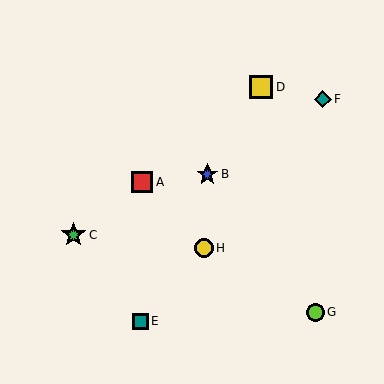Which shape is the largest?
The green star (labeled C) is the largest.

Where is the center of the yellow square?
The center of the yellow square is at (261, 87).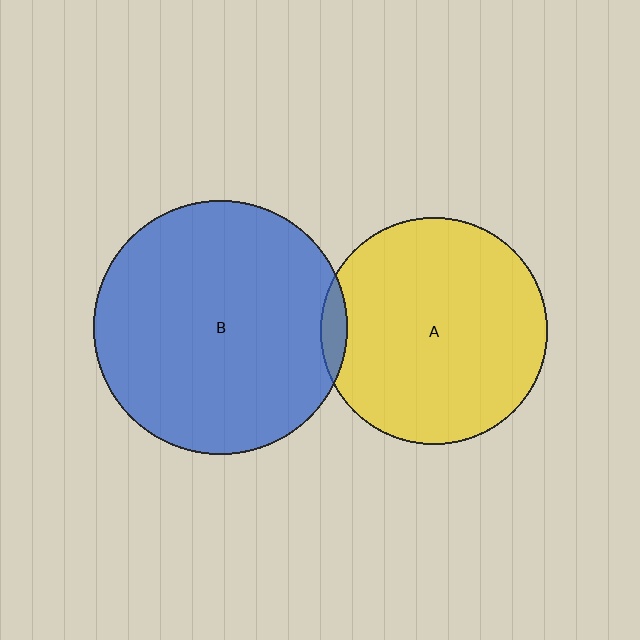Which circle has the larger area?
Circle B (blue).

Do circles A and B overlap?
Yes.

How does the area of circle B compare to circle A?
Approximately 1.2 times.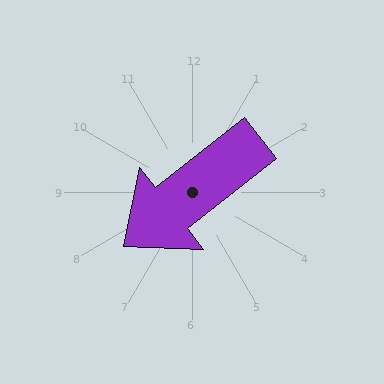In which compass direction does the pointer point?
Southwest.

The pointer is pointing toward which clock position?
Roughly 8 o'clock.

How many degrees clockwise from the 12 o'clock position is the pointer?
Approximately 232 degrees.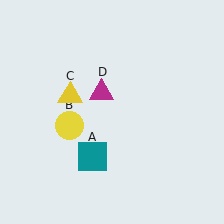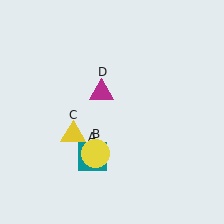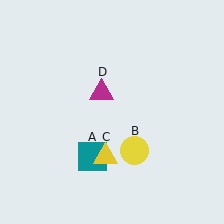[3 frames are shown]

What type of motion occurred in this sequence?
The yellow circle (object B), yellow triangle (object C) rotated counterclockwise around the center of the scene.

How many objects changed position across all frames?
2 objects changed position: yellow circle (object B), yellow triangle (object C).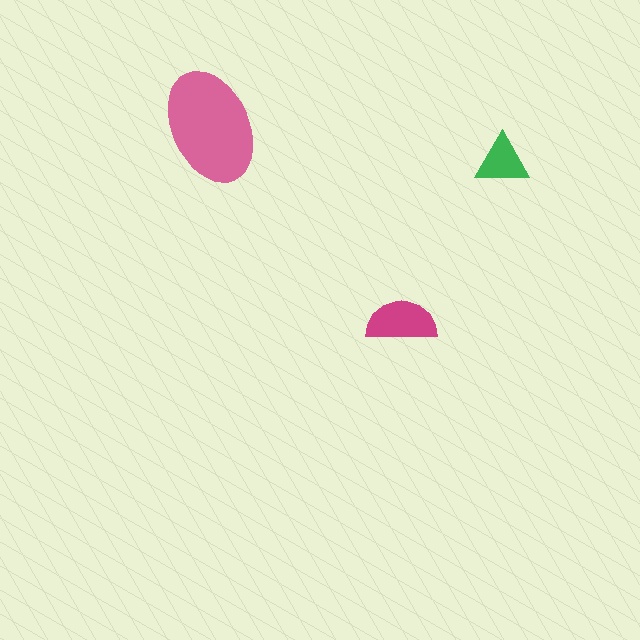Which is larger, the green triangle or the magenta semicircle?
The magenta semicircle.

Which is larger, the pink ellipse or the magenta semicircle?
The pink ellipse.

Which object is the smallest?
The green triangle.